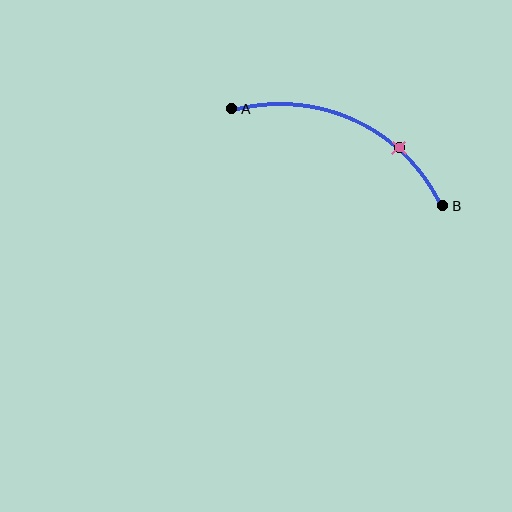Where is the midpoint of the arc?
The arc midpoint is the point on the curve farthest from the straight line joining A and B. It sits above that line.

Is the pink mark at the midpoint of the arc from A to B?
No. The pink mark lies on the arc but is closer to endpoint B. The arc midpoint would be at the point on the curve equidistant along the arc from both A and B.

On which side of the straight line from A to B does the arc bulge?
The arc bulges above the straight line connecting A and B.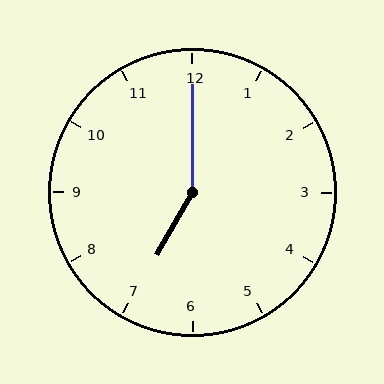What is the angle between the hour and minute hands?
Approximately 150 degrees.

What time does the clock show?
7:00.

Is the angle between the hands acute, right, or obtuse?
It is obtuse.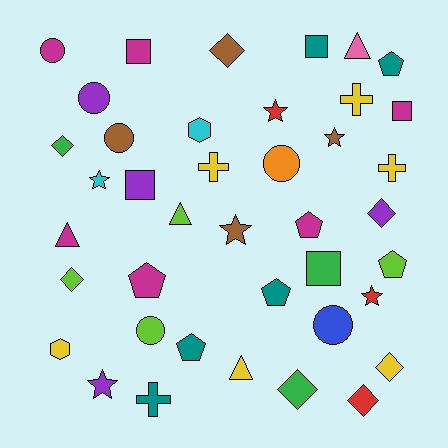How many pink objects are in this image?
There is 1 pink object.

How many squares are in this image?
There are 5 squares.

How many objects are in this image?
There are 40 objects.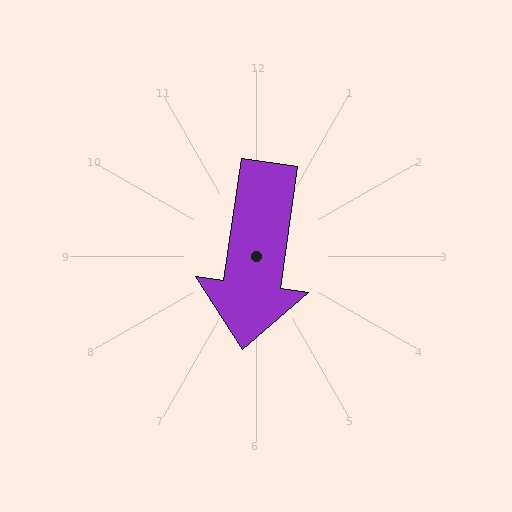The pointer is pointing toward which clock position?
Roughly 6 o'clock.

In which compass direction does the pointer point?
South.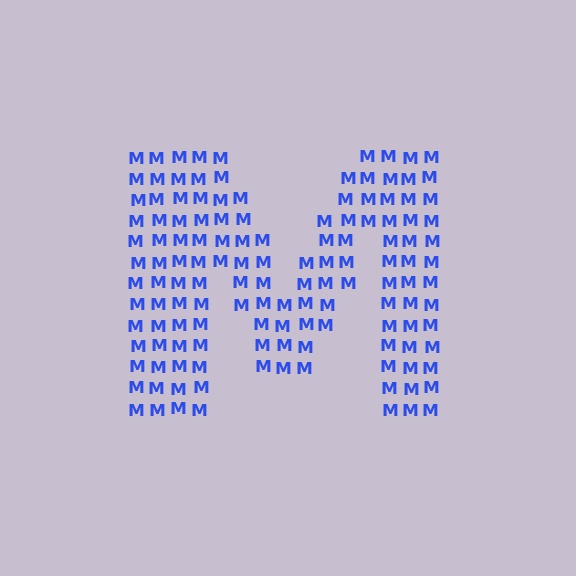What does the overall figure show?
The overall figure shows the letter M.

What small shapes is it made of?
It is made of small letter M's.